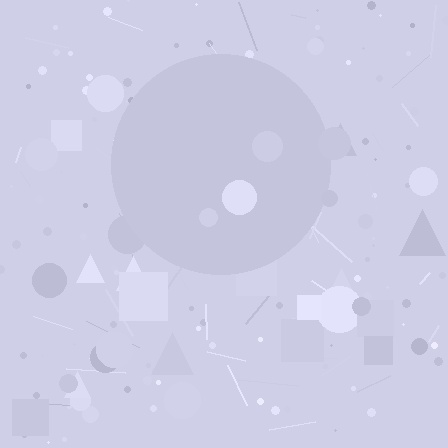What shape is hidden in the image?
A circle is hidden in the image.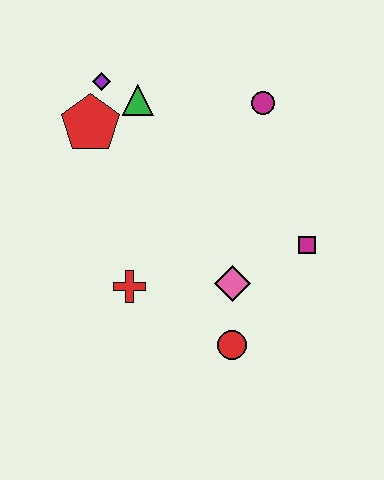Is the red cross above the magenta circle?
No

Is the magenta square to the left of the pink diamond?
No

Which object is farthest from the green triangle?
The red circle is farthest from the green triangle.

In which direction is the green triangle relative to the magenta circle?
The green triangle is to the left of the magenta circle.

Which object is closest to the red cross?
The pink diamond is closest to the red cross.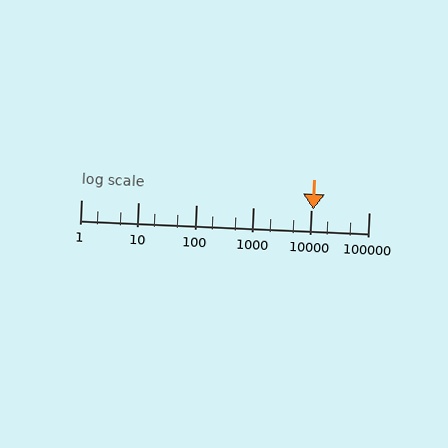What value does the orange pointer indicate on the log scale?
The pointer indicates approximately 11000.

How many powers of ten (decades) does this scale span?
The scale spans 5 decades, from 1 to 100000.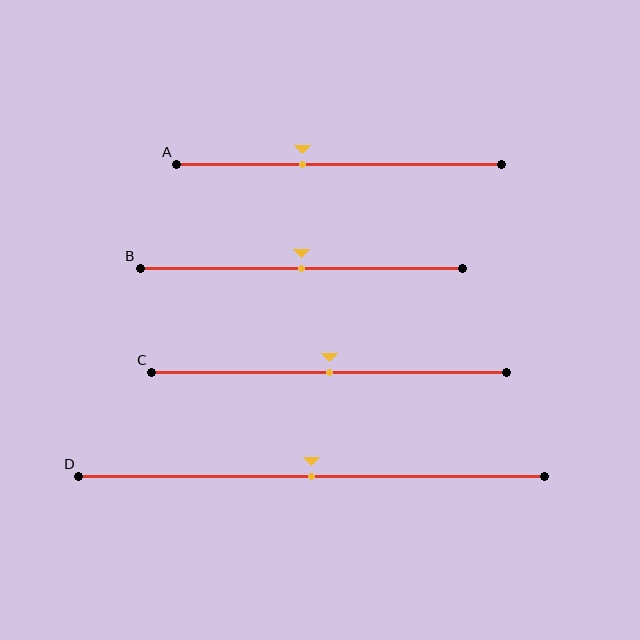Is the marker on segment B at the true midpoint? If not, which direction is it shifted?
Yes, the marker on segment B is at the true midpoint.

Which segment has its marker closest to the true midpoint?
Segment B has its marker closest to the true midpoint.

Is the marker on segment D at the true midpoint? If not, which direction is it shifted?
Yes, the marker on segment D is at the true midpoint.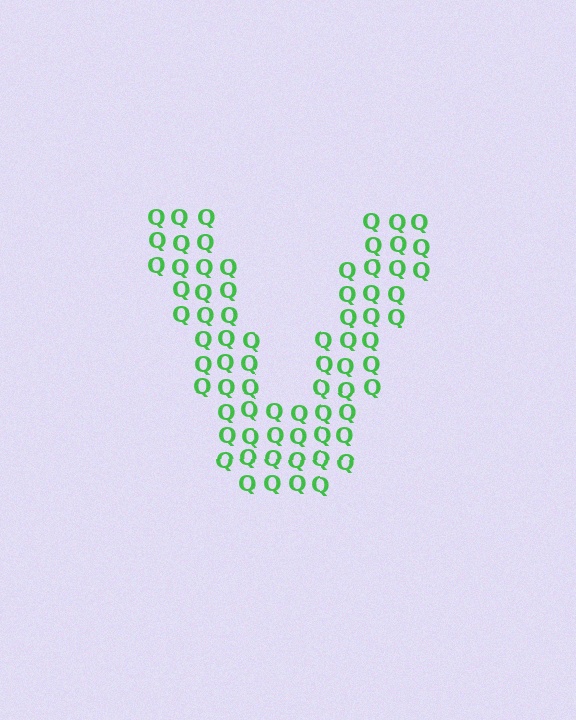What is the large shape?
The large shape is the letter V.